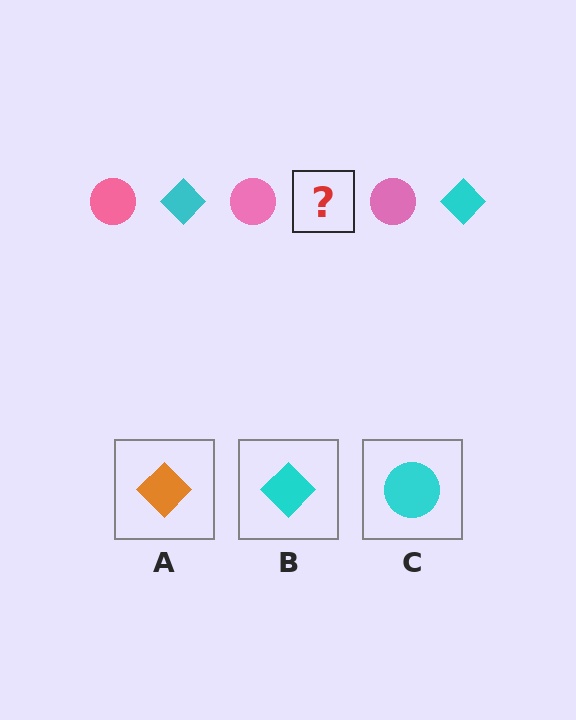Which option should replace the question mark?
Option B.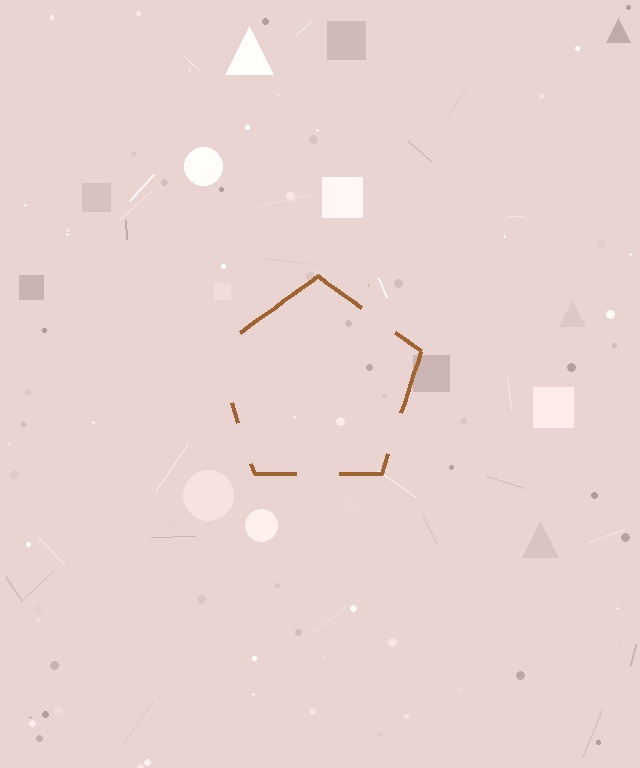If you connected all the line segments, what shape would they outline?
They would outline a pentagon.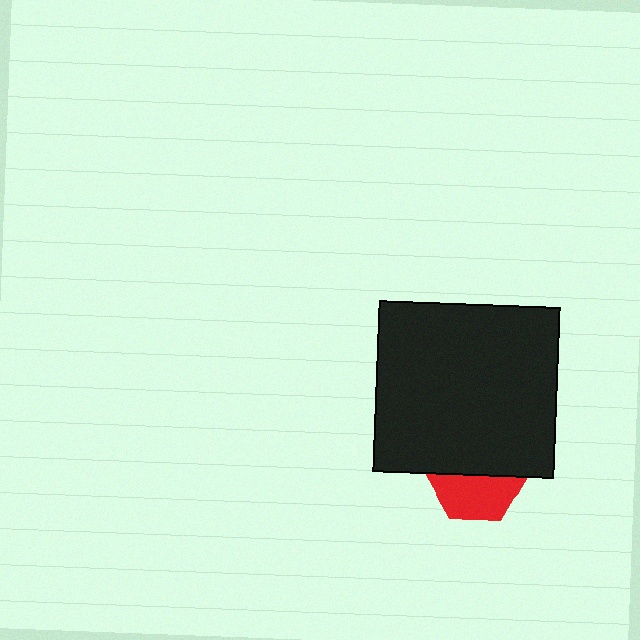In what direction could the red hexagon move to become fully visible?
The red hexagon could move down. That would shift it out from behind the black rectangle entirely.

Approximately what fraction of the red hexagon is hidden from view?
Roughly 51% of the red hexagon is hidden behind the black rectangle.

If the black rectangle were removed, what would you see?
You would see the complete red hexagon.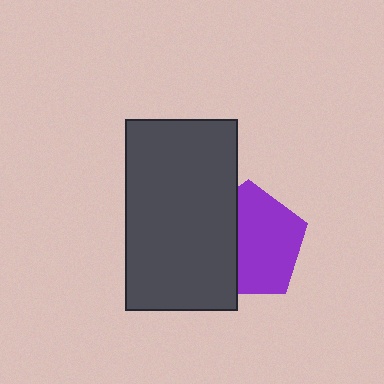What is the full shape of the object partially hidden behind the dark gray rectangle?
The partially hidden object is a purple pentagon.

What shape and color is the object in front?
The object in front is a dark gray rectangle.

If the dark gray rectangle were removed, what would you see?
You would see the complete purple pentagon.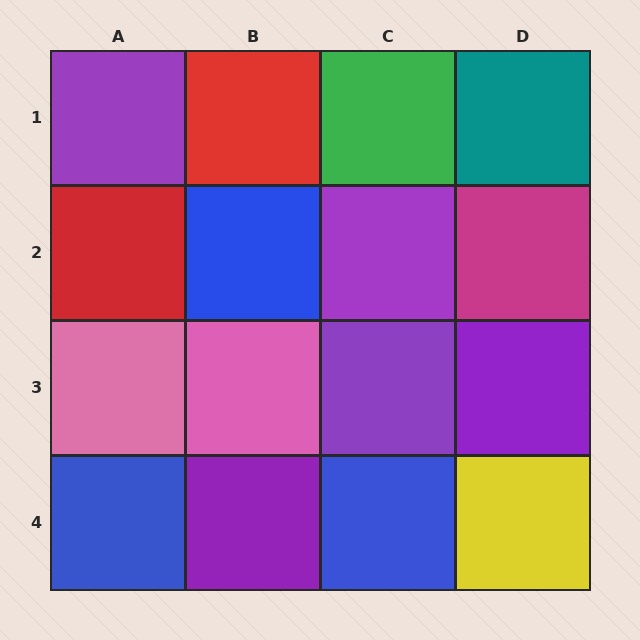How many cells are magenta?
1 cell is magenta.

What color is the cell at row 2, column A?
Red.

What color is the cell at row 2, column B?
Blue.